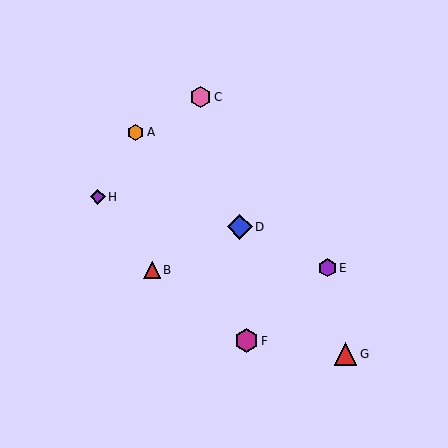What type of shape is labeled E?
Shape E is a purple hexagon.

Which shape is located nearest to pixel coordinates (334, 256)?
The purple hexagon (labeled E) at (328, 268) is nearest to that location.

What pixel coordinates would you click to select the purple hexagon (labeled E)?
Click at (328, 268) to select the purple hexagon E.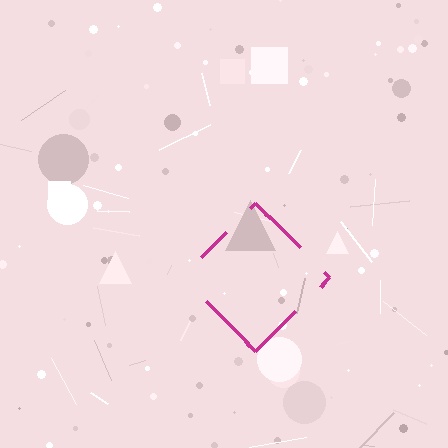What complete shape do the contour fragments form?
The contour fragments form a diamond.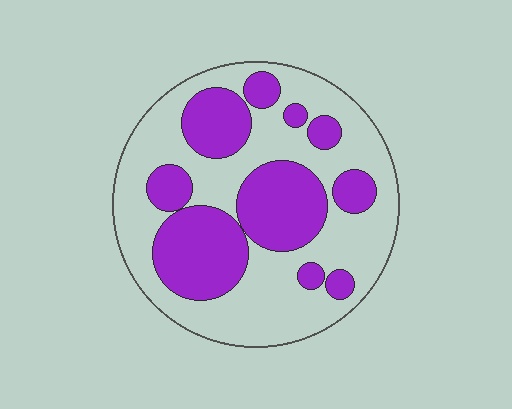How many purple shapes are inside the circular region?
10.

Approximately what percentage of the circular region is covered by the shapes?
Approximately 40%.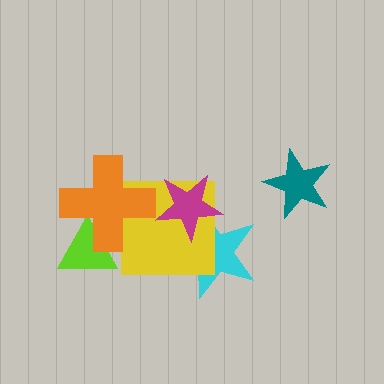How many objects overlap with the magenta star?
2 objects overlap with the magenta star.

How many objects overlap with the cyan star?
2 objects overlap with the cyan star.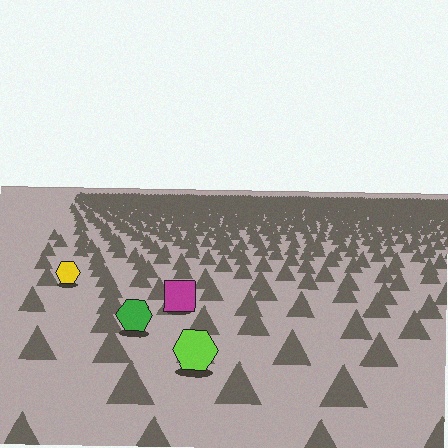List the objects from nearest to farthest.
From nearest to farthest: the lime hexagon, the green hexagon, the magenta square, the yellow hexagon.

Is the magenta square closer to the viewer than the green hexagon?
No. The green hexagon is closer — you can tell from the texture gradient: the ground texture is coarser near it.